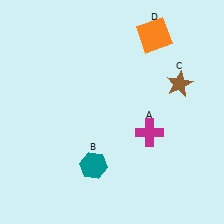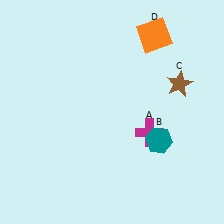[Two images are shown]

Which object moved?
The teal hexagon (B) moved right.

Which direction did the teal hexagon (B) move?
The teal hexagon (B) moved right.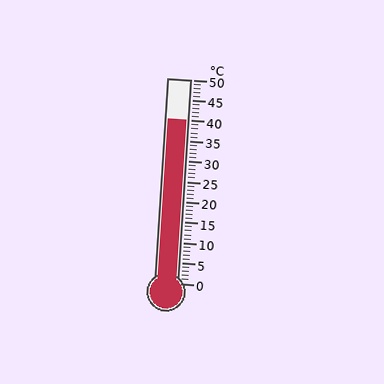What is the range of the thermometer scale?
The thermometer scale ranges from 0°C to 50°C.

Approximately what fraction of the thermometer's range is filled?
The thermometer is filled to approximately 80% of its range.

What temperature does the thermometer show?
The thermometer shows approximately 40°C.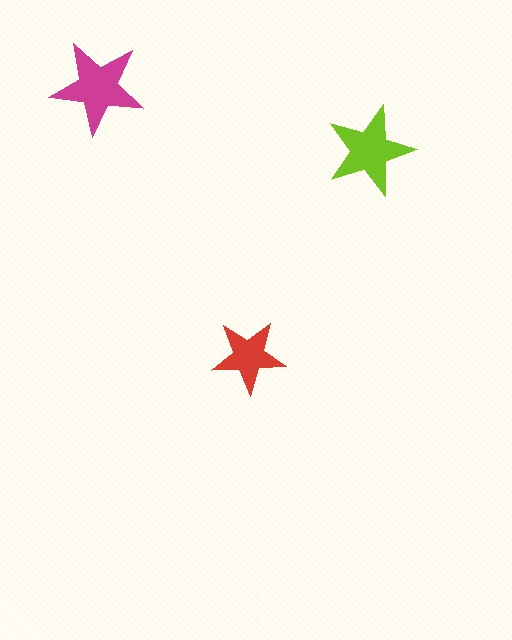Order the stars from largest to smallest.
the magenta one, the lime one, the red one.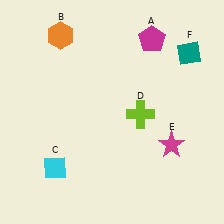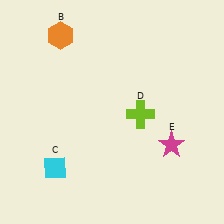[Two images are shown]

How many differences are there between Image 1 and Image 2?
There are 2 differences between the two images.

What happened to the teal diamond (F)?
The teal diamond (F) was removed in Image 2. It was in the top-right area of Image 1.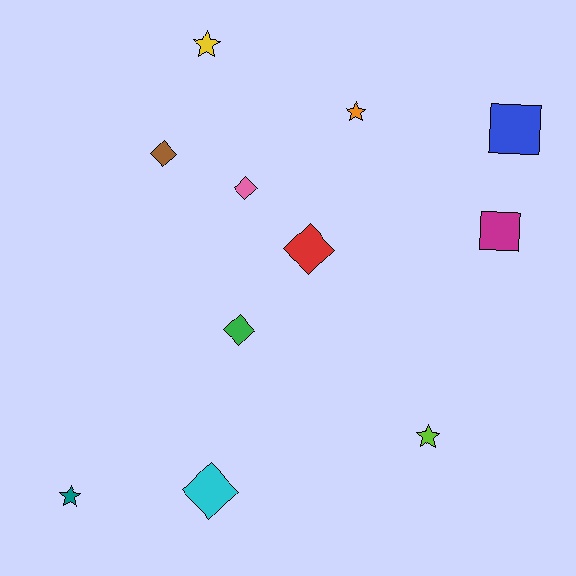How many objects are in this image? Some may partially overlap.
There are 11 objects.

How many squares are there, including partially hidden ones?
There are 2 squares.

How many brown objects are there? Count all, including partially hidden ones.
There is 1 brown object.